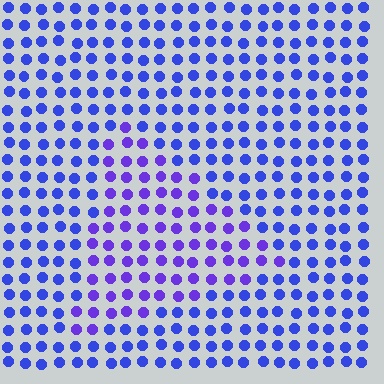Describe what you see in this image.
The image is filled with small blue elements in a uniform arrangement. A triangle-shaped region is visible where the elements are tinted to a slightly different hue, forming a subtle color boundary.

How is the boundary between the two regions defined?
The boundary is defined purely by a slight shift in hue (about 27 degrees). Spacing, size, and orientation are identical on both sides.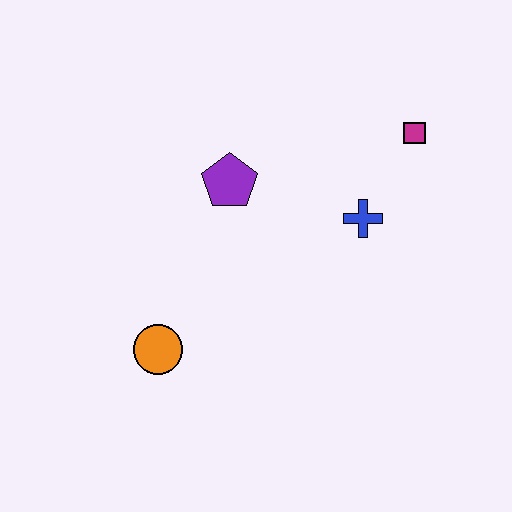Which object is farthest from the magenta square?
The orange circle is farthest from the magenta square.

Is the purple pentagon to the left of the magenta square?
Yes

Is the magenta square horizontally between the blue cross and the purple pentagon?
No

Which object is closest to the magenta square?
The blue cross is closest to the magenta square.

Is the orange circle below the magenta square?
Yes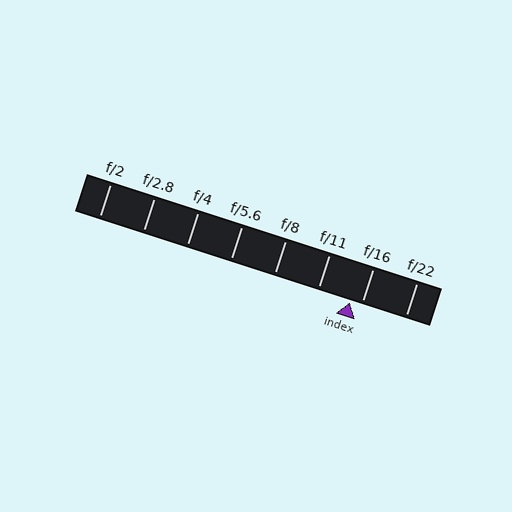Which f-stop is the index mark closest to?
The index mark is closest to f/16.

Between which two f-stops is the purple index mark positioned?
The index mark is between f/11 and f/16.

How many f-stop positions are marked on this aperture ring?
There are 8 f-stop positions marked.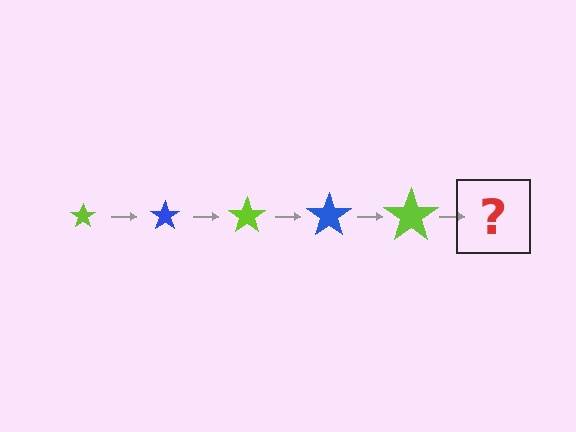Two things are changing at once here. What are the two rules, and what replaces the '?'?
The two rules are that the star grows larger each step and the color cycles through lime and blue. The '?' should be a blue star, larger than the previous one.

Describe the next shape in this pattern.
It should be a blue star, larger than the previous one.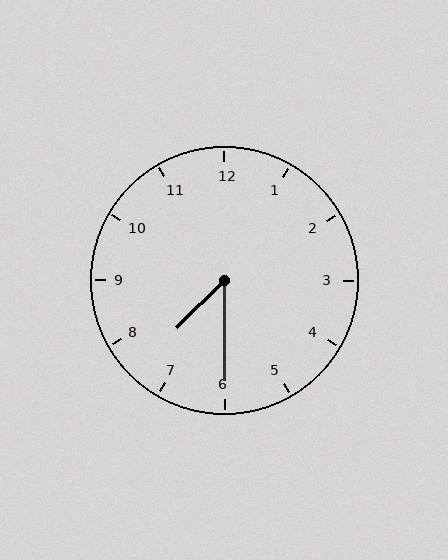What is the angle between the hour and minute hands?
Approximately 45 degrees.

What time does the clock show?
7:30.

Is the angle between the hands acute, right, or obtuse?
It is acute.